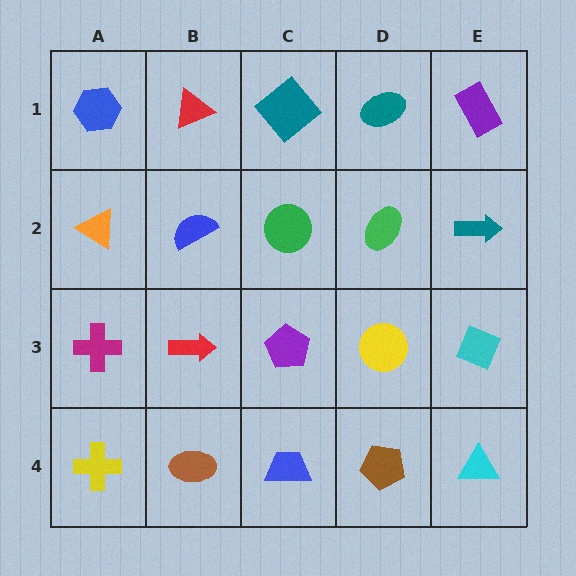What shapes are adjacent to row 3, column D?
A green ellipse (row 2, column D), a brown pentagon (row 4, column D), a purple pentagon (row 3, column C), a cyan diamond (row 3, column E).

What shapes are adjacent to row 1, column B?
A blue semicircle (row 2, column B), a blue hexagon (row 1, column A), a teal diamond (row 1, column C).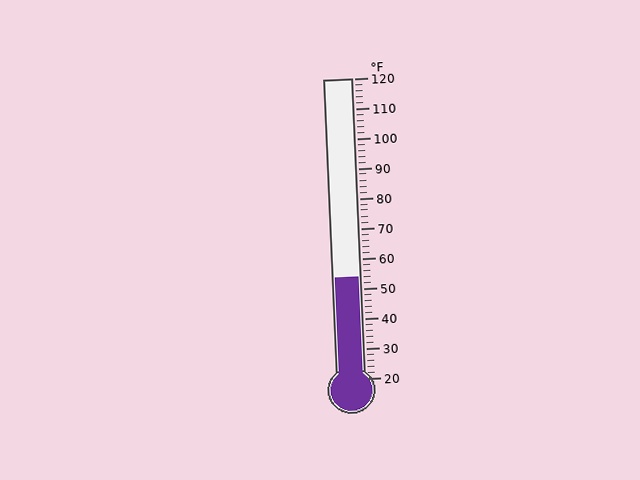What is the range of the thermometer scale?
The thermometer scale ranges from 20°F to 120°F.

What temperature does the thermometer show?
The thermometer shows approximately 54°F.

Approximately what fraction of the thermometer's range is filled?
The thermometer is filled to approximately 35% of its range.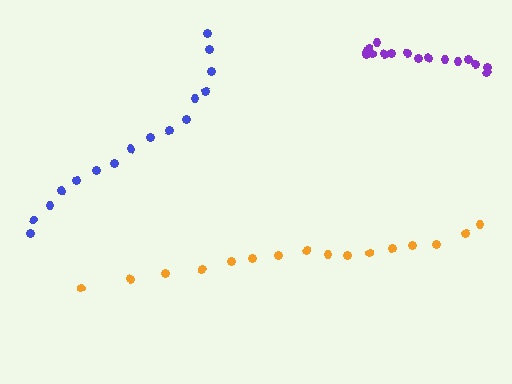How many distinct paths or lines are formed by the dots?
There are 3 distinct paths.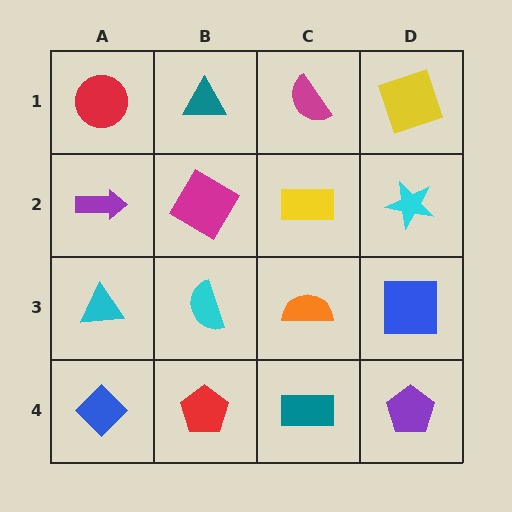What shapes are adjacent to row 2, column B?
A teal triangle (row 1, column B), a cyan semicircle (row 3, column B), a purple arrow (row 2, column A), a yellow rectangle (row 2, column C).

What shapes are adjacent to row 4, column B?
A cyan semicircle (row 3, column B), a blue diamond (row 4, column A), a teal rectangle (row 4, column C).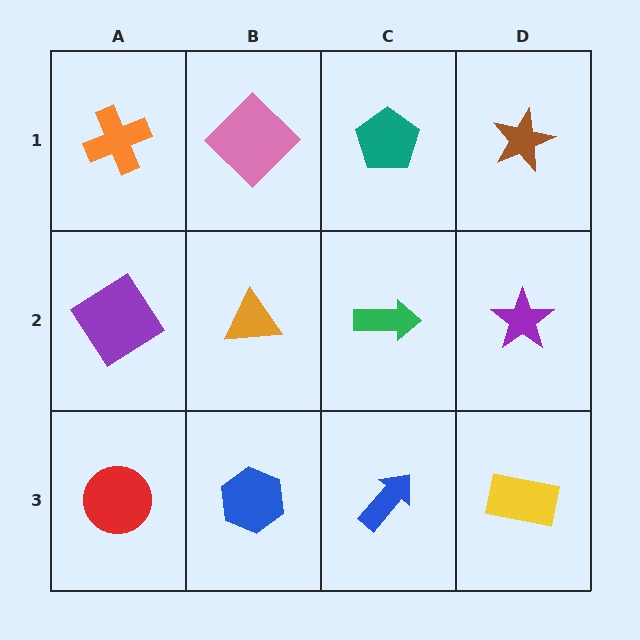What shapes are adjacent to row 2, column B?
A pink diamond (row 1, column B), a blue hexagon (row 3, column B), a purple diamond (row 2, column A), a green arrow (row 2, column C).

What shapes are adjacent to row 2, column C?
A teal pentagon (row 1, column C), a blue arrow (row 3, column C), an orange triangle (row 2, column B), a purple star (row 2, column D).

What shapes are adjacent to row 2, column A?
An orange cross (row 1, column A), a red circle (row 3, column A), an orange triangle (row 2, column B).